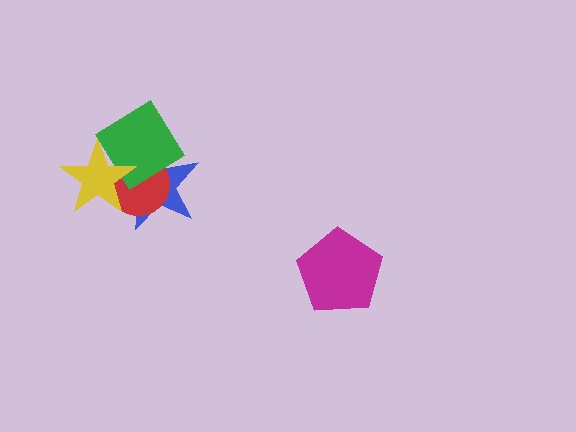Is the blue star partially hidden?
Yes, it is partially covered by another shape.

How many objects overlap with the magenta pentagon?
0 objects overlap with the magenta pentagon.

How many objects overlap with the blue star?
3 objects overlap with the blue star.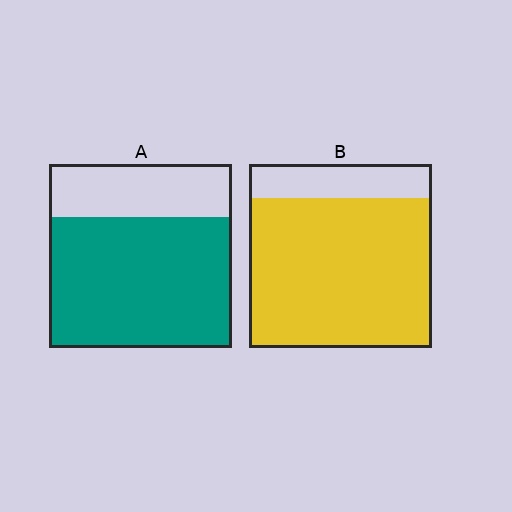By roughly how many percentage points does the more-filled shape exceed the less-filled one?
By roughly 10 percentage points (B over A).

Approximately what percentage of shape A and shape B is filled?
A is approximately 70% and B is approximately 80%.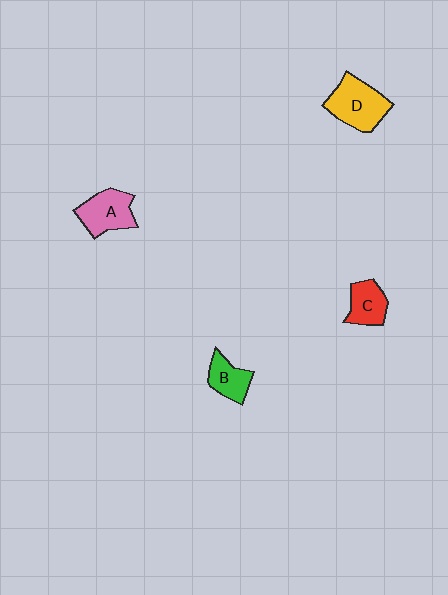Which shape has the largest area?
Shape D (yellow).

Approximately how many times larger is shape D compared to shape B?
Approximately 1.7 times.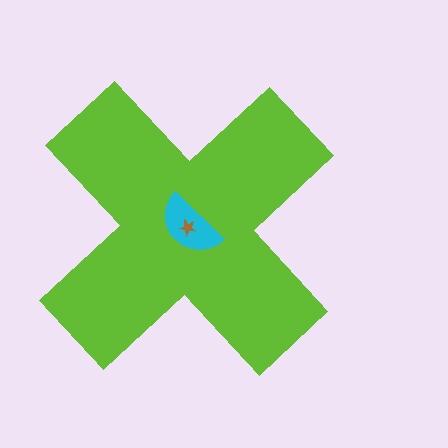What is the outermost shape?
The lime cross.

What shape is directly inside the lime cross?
The cyan semicircle.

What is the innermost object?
The brown star.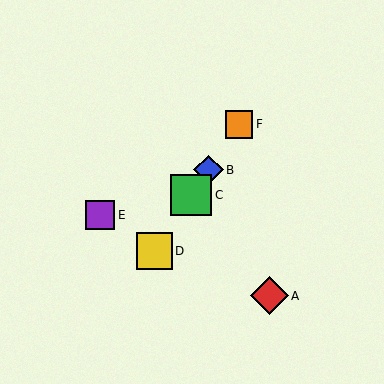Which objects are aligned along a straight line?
Objects B, C, D, F are aligned along a straight line.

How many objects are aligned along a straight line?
4 objects (B, C, D, F) are aligned along a straight line.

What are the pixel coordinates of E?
Object E is at (100, 215).